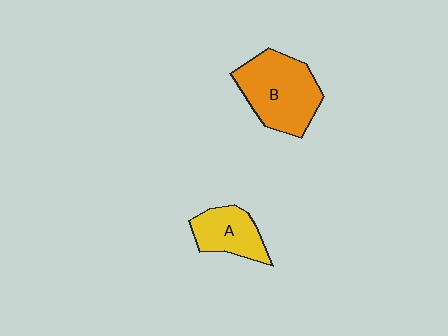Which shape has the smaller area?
Shape A (yellow).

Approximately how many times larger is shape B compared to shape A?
Approximately 1.7 times.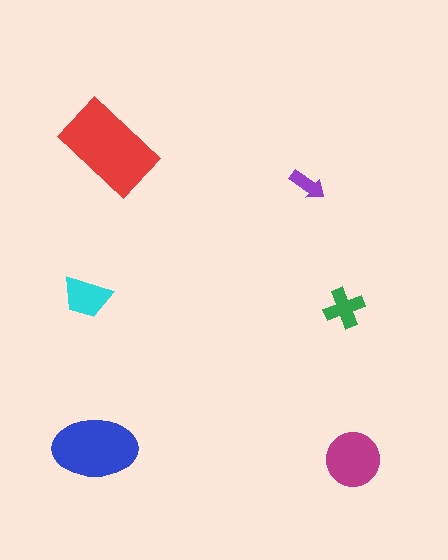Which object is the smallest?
The purple arrow.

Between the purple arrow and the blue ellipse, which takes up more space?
The blue ellipse.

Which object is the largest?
The red rectangle.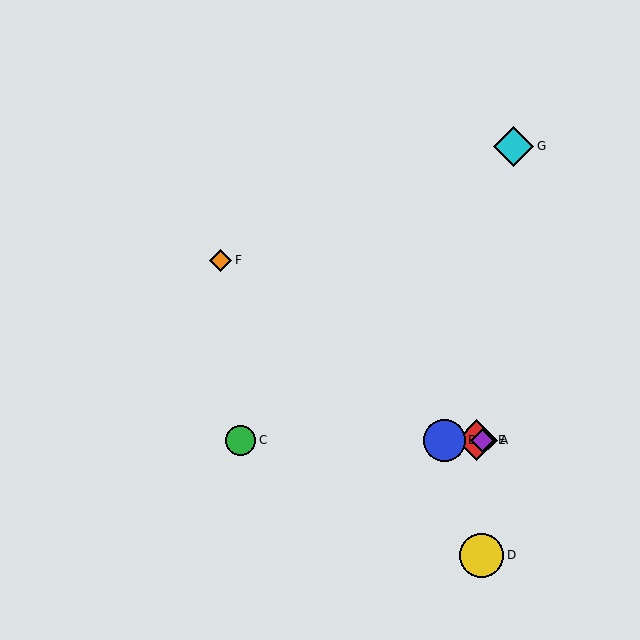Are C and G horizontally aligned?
No, C is at y≈440 and G is at y≈146.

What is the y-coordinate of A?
Object A is at y≈440.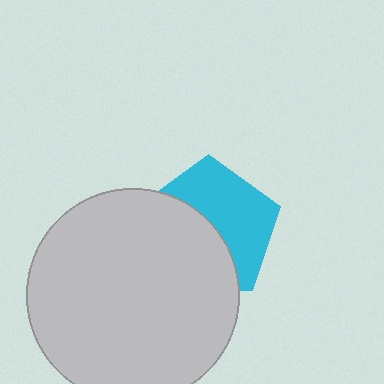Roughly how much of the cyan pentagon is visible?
About half of it is visible (roughly 50%).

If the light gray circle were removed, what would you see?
You would see the complete cyan pentagon.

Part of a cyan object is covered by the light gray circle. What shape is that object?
It is a pentagon.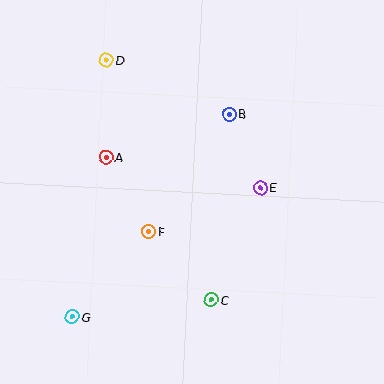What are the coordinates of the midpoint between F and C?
The midpoint between F and C is at (180, 266).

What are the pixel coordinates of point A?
Point A is at (106, 158).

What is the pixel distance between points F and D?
The distance between F and D is 177 pixels.